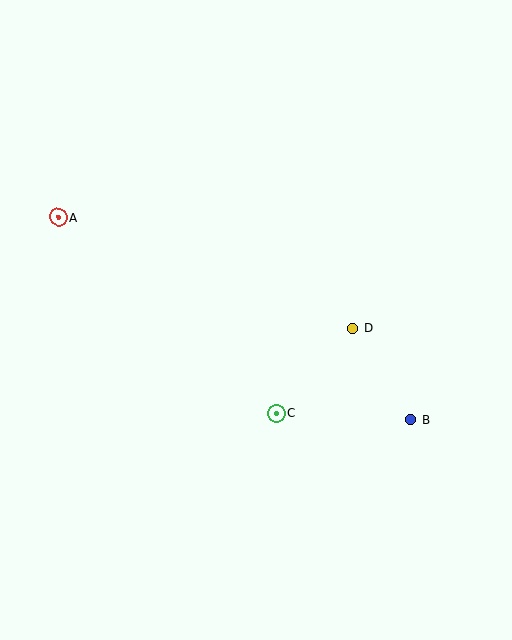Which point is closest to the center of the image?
Point C at (276, 414) is closest to the center.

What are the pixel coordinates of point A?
Point A is at (59, 217).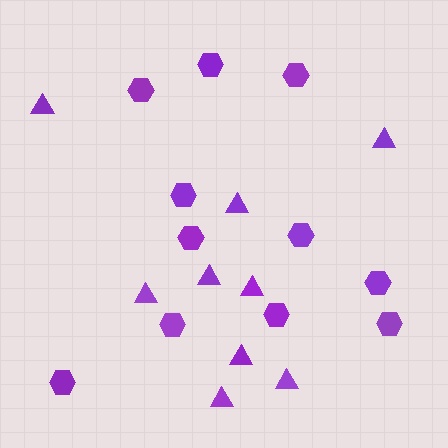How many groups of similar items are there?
There are 2 groups: one group of triangles (9) and one group of hexagons (11).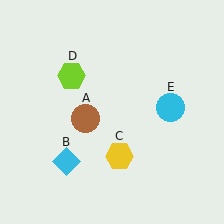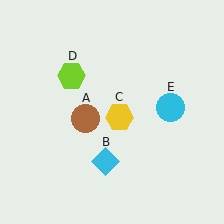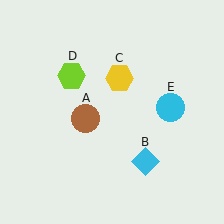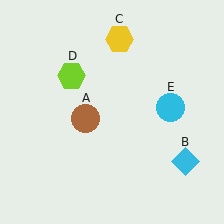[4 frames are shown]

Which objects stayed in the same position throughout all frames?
Brown circle (object A) and lime hexagon (object D) and cyan circle (object E) remained stationary.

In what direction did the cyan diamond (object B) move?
The cyan diamond (object B) moved right.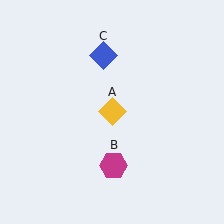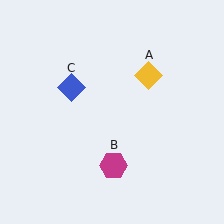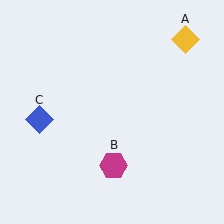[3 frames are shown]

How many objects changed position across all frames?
2 objects changed position: yellow diamond (object A), blue diamond (object C).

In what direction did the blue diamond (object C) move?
The blue diamond (object C) moved down and to the left.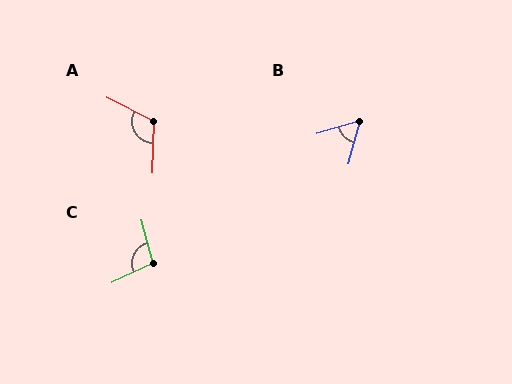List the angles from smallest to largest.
B (59°), C (100°), A (115°).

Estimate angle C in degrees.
Approximately 100 degrees.